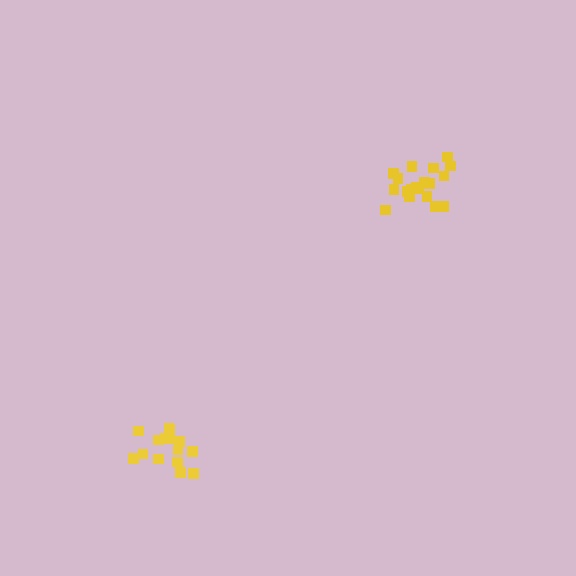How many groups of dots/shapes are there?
There are 2 groups.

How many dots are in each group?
Group 1: 20 dots, Group 2: 15 dots (35 total).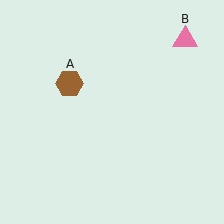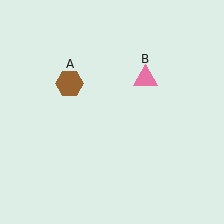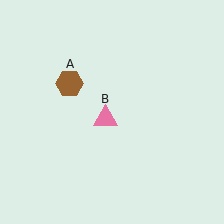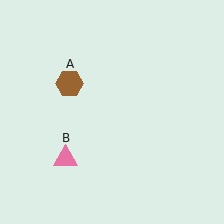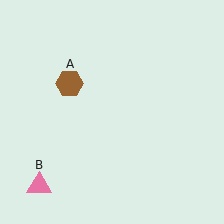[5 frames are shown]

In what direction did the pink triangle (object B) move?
The pink triangle (object B) moved down and to the left.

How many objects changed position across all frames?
1 object changed position: pink triangle (object B).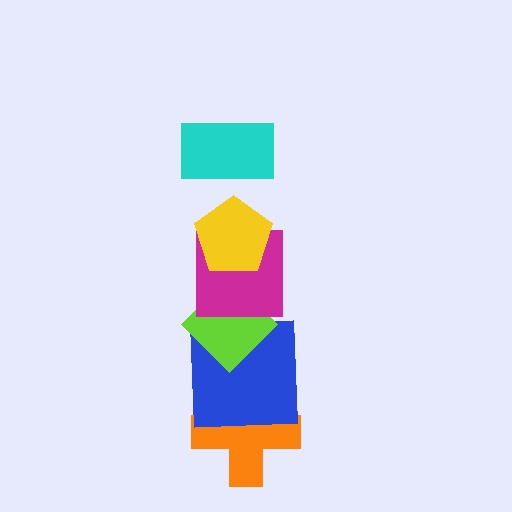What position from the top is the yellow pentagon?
The yellow pentagon is 2nd from the top.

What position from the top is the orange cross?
The orange cross is 6th from the top.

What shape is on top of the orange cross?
The blue square is on top of the orange cross.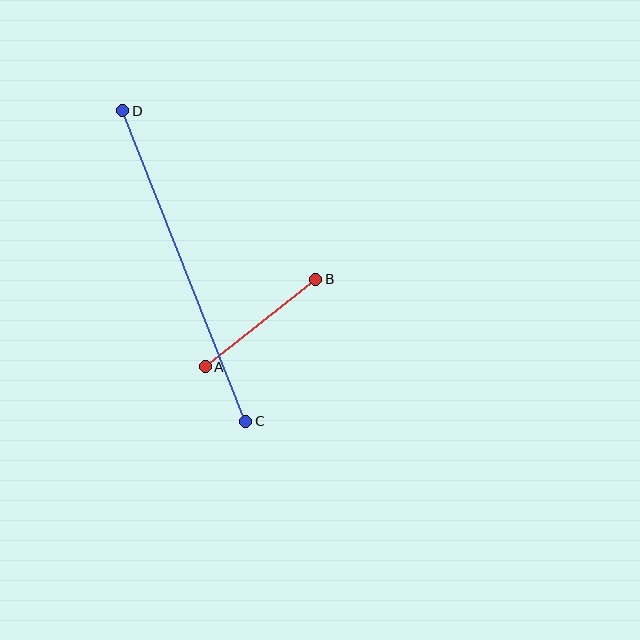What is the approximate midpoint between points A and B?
The midpoint is at approximately (260, 323) pixels.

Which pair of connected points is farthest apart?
Points C and D are farthest apart.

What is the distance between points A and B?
The distance is approximately 141 pixels.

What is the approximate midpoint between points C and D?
The midpoint is at approximately (184, 266) pixels.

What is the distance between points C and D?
The distance is approximately 334 pixels.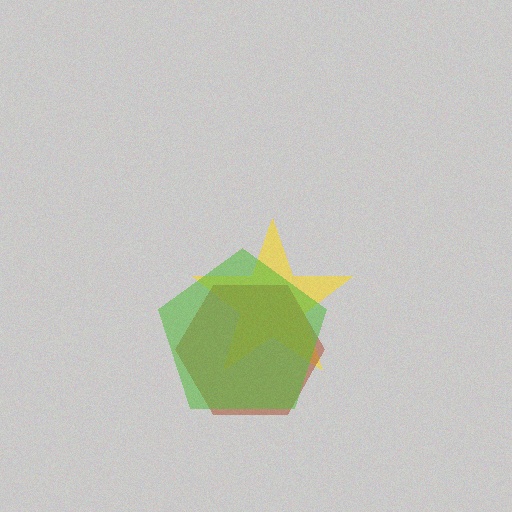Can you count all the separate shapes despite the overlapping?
Yes, there are 3 separate shapes.